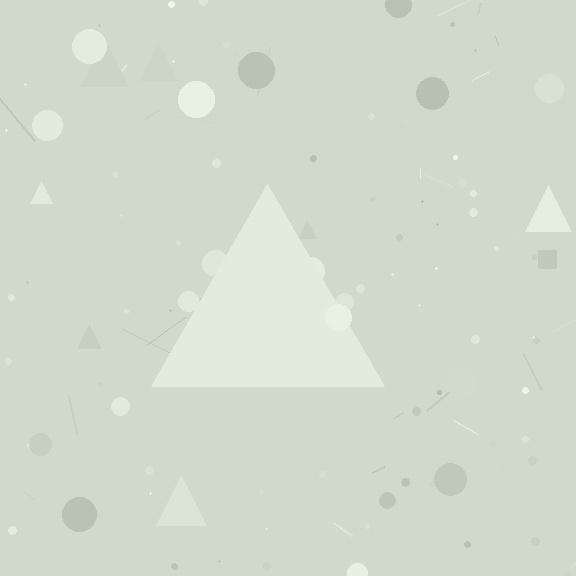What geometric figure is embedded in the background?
A triangle is embedded in the background.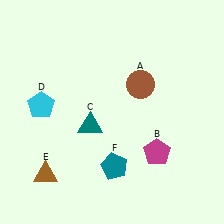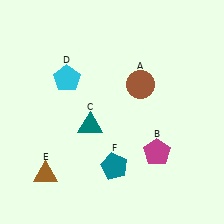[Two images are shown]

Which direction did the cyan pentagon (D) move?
The cyan pentagon (D) moved up.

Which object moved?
The cyan pentagon (D) moved up.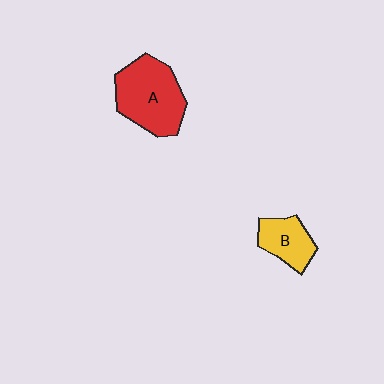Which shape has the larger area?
Shape A (red).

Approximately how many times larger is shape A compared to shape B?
Approximately 1.9 times.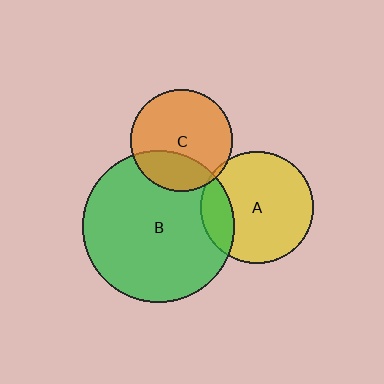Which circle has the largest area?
Circle B (green).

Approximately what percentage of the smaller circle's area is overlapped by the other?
Approximately 5%.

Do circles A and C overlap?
Yes.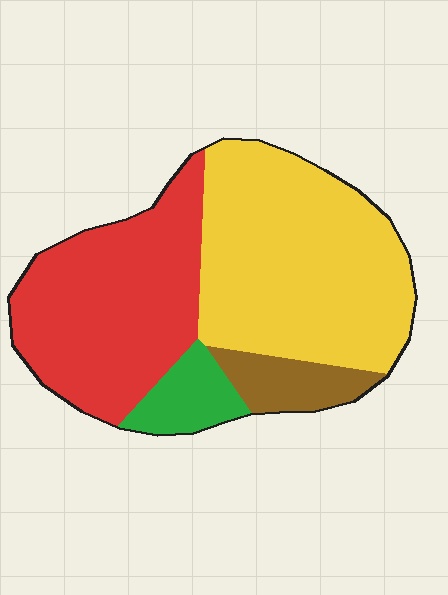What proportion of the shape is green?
Green takes up about one tenth (1/10) of the shape.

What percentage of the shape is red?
Red takes up about three eighths (3/8) of the shape.